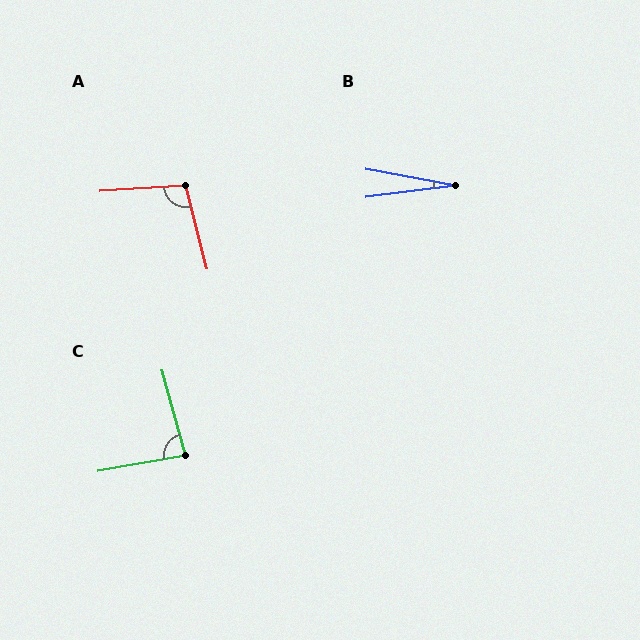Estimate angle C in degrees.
Approximately 85 degrees.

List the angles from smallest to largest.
B (17°), C (85°), A (101°).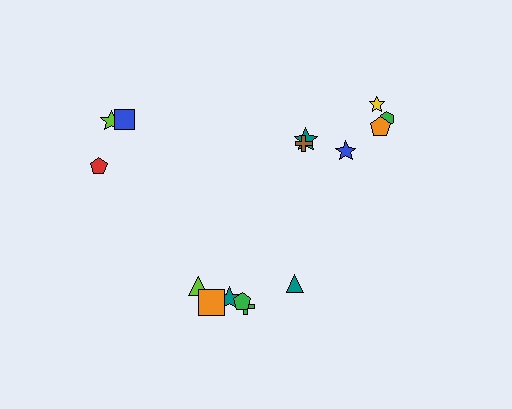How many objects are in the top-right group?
There are 6 objects.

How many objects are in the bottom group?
There are 6 objects.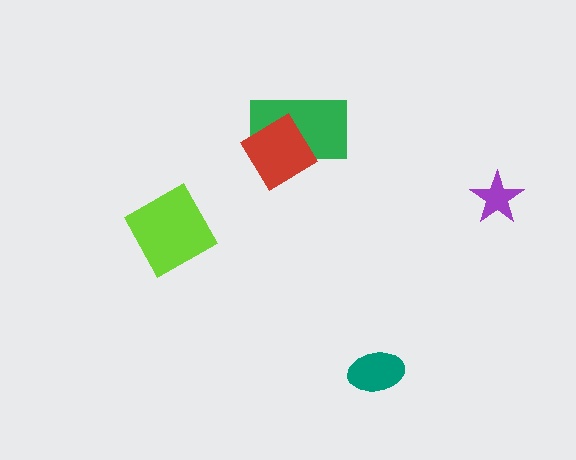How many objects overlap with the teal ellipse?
0 objects overlap with the teal ellipse.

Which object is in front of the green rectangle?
The red diamond is in front of the green rectangle.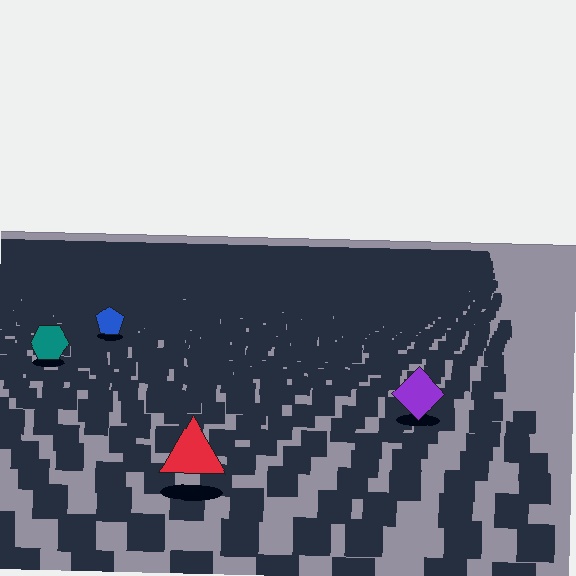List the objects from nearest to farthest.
From nearest to farthest: the red triangle, the purple diamond, the teal hexagon, the blue pentagon.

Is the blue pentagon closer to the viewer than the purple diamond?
No. The purple diamond is closer — you can tell from the texture gradient: the ground texture is coarser near it.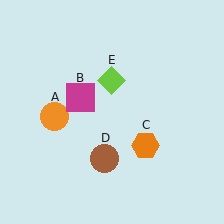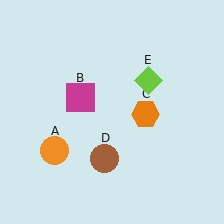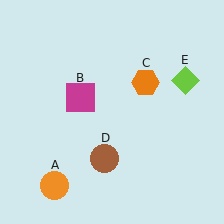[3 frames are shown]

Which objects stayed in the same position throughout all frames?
Magenta square (object B) and brown circle (object D) remained stationary.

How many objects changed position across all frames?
3 objects changed position: orange circle (object A), orange hexagon (object C), lime diamond (object E).